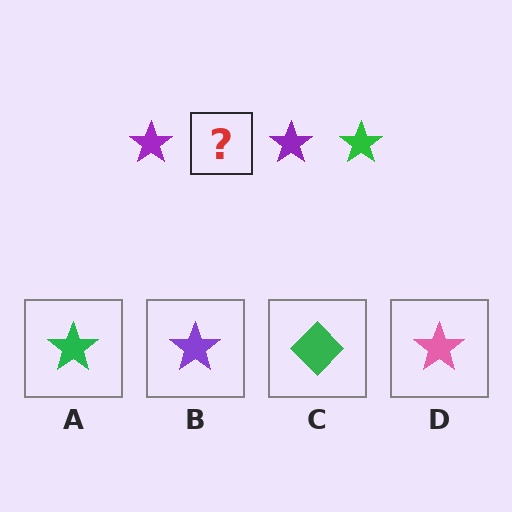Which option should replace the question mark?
Option A.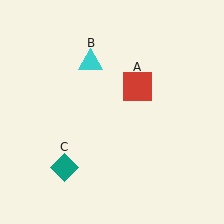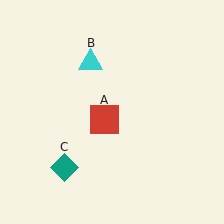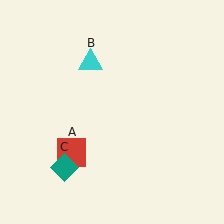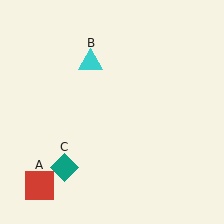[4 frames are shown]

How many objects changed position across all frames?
1 object changed position: red square (object A).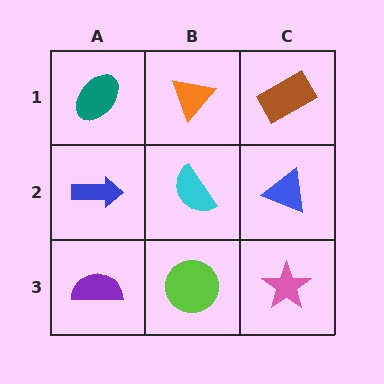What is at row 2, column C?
A blue triangle.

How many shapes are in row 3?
3 shapes.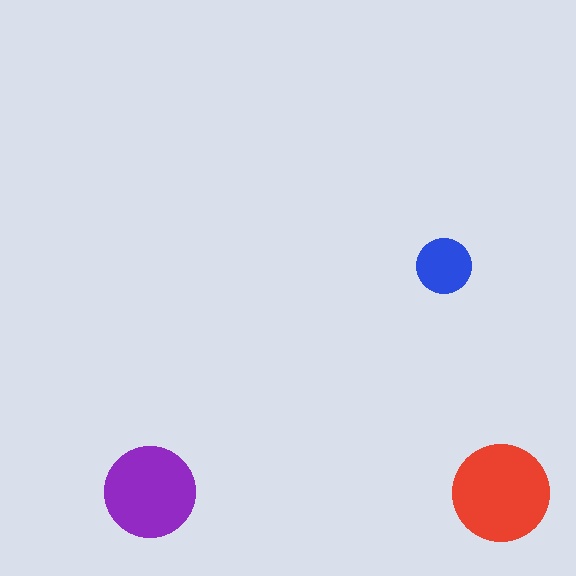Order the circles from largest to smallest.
the red one, the purple one, the blue one.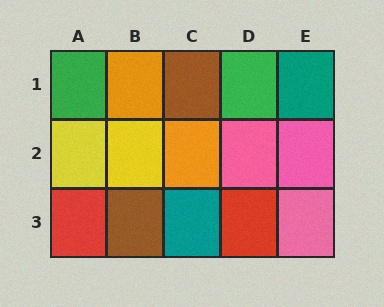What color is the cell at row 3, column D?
Red.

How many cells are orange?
2 cells are orange.